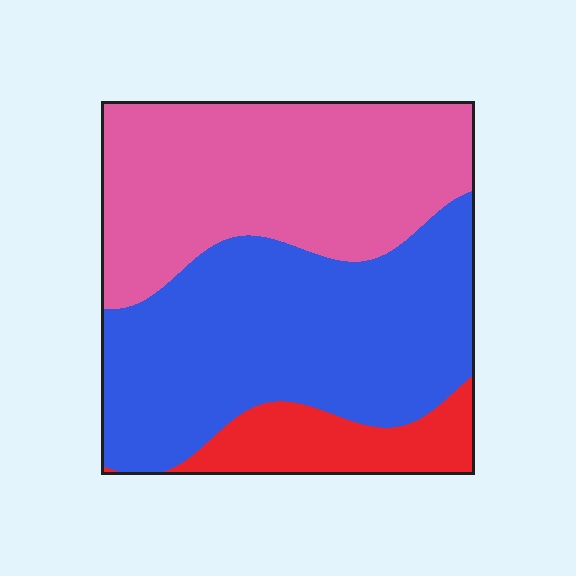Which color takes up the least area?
Red, at roughly 15%.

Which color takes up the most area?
Blue, at roughly 45%.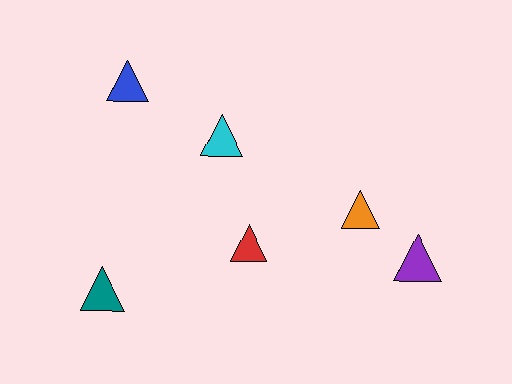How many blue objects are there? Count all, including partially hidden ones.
There is 1 blue object.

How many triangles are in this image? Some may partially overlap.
There are 6 triangles.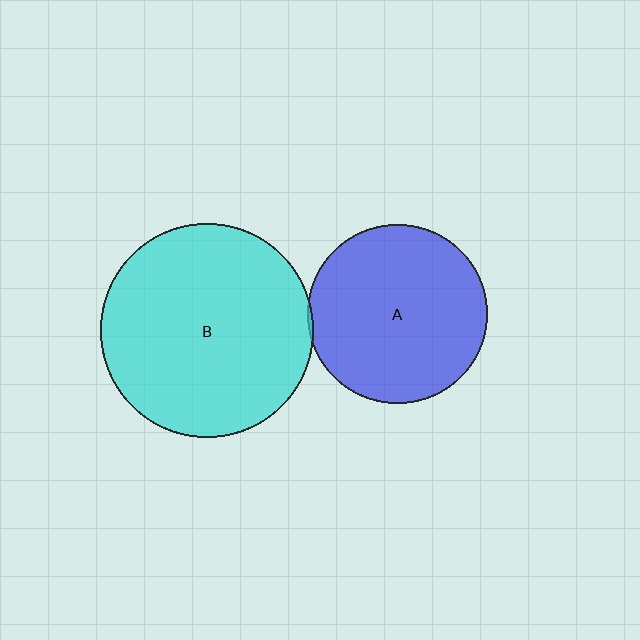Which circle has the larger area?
Circle B (cyan).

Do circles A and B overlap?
Yes.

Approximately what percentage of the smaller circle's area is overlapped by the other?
Approximately 5%.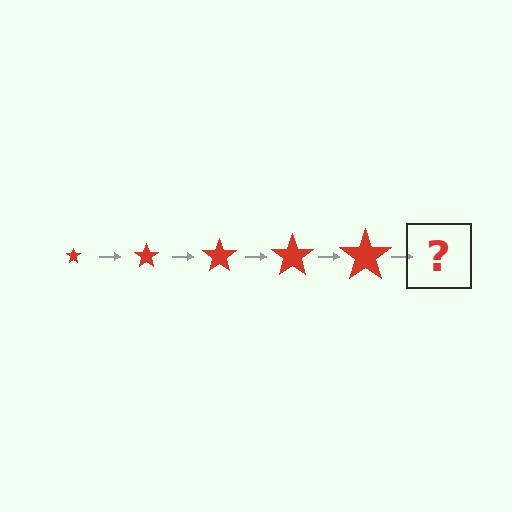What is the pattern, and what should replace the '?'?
The pattern is that the star gets progressively larger each step. The '?' should be a red star, larger than the previous one.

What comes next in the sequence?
The next element should be a red star, larger than the previous one.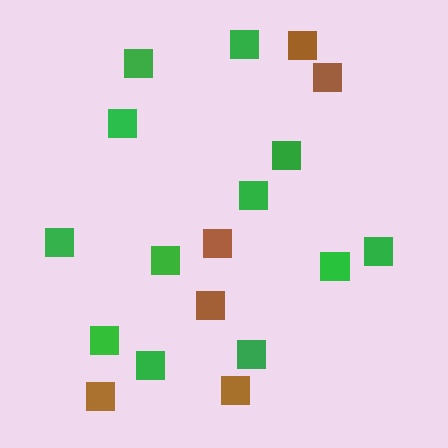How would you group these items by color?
There are 2 groups: one group of green squares (12) and one group of brown squares (6).